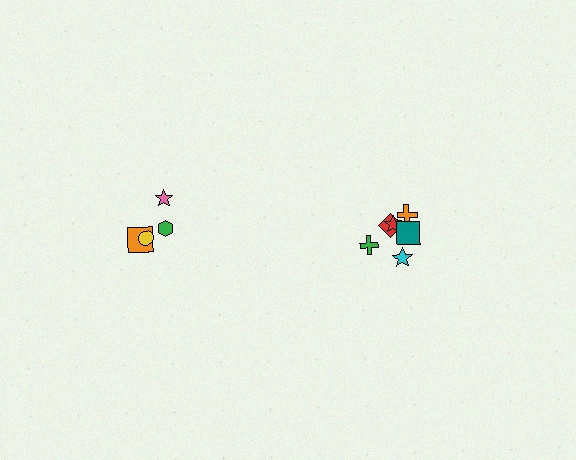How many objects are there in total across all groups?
There are 10 objects.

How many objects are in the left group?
There are 4 objects.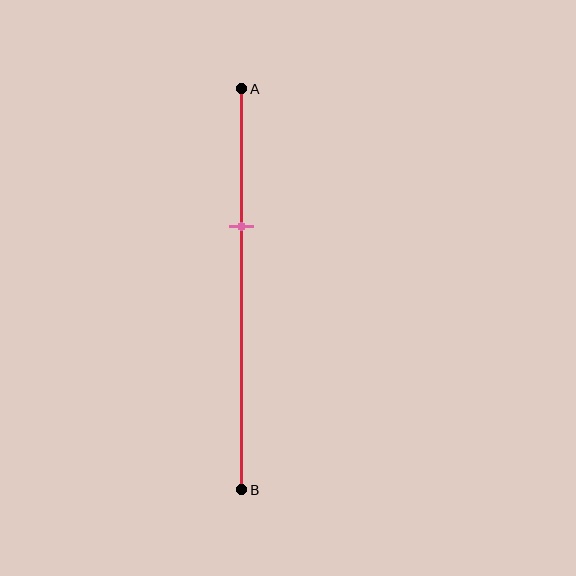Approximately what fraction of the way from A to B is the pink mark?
The pink mark is approximately 35% of the way from A to B.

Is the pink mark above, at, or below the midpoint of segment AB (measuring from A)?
The pink mark is above the midpoint of segment AB.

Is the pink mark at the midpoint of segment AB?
No, the mark is at about 35% from A, not at the 50% midpoint.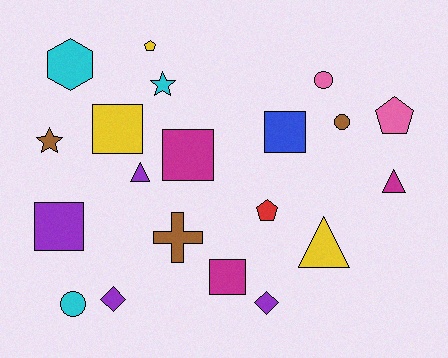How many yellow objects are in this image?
There are 3 yellow objects.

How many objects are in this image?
There are 20 objects.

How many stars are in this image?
There are 2 stars.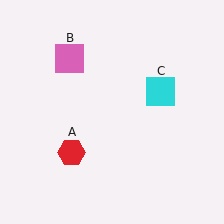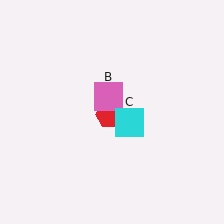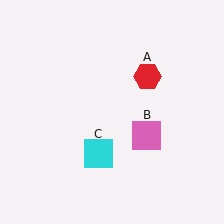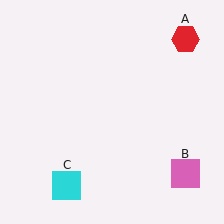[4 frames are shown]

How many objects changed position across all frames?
3 objects changed position: red hexagon (object A), pink square (object B), cyan square (object C).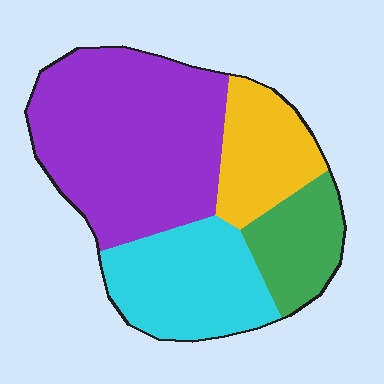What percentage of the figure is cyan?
Cyan takes up about one quarter (1/4) of the figure.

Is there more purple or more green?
Purple.